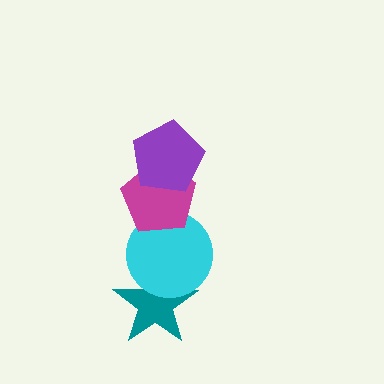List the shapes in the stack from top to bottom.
From top to bottom: the purple pentagon, the magenta pentagon, the cyan circle, the teal star.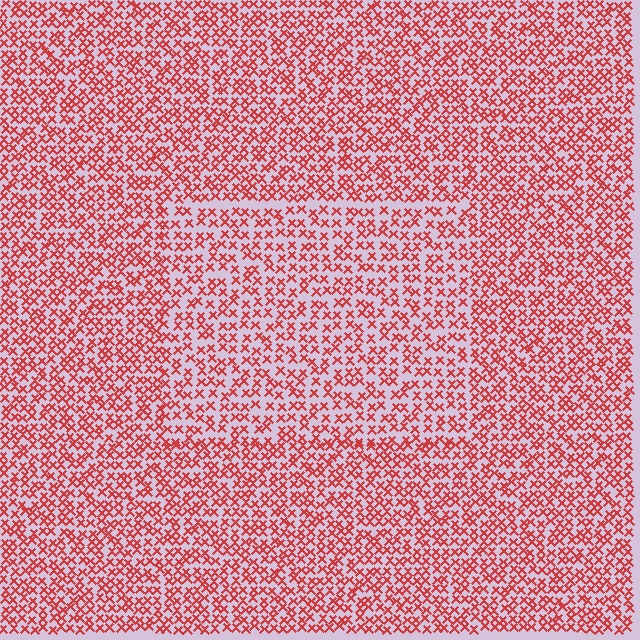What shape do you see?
I see a rectangle.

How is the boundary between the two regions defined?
The boundary is defined by a change in element density (approximately 1.4x ratio). All elements are the same color, size, and shape.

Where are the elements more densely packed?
The elements are more densely packed outside the rectangle boundary.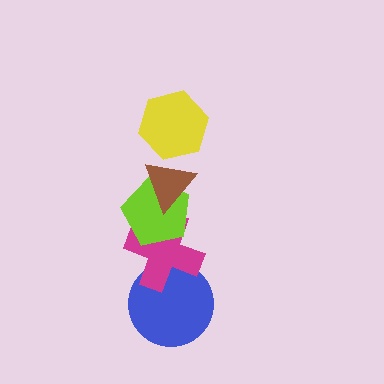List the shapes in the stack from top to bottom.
From top to bottom: the yellow hexagon, the brown triangle, the lime pentagon, the magenta cross, the blue circle.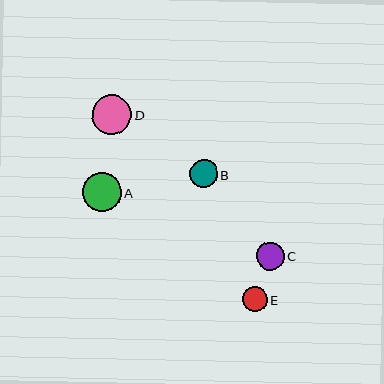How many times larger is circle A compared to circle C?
Circle A is approximately 1.4 times the size of circle C.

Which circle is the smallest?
Circle E is the smallest with a size of approximately 25 pixels.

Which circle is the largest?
Circle D is the largest with a size of approximately 39 pixels.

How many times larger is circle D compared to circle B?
Circle D is approximately 1.4 times the size of circle B.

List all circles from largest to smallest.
From largest to smallest: D, A, C, B, E.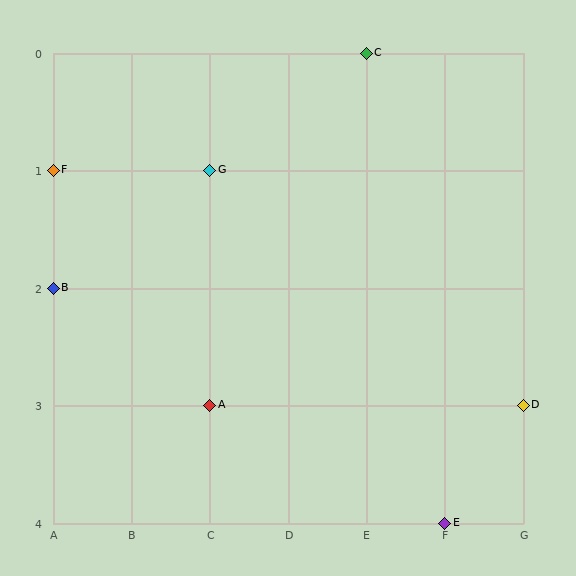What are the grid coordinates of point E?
Point E is at grid coordinates (F, 4).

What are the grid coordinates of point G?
Point G is at grid coordinates (C, 1).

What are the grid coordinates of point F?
Point F is at grid coordinates (A, 1).